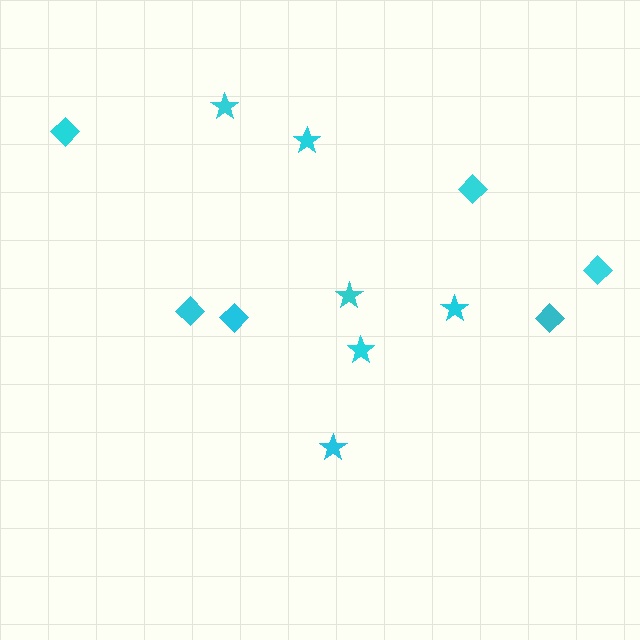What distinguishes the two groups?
There are 2 groups: one group of diamonds (6) and one group of stars (6).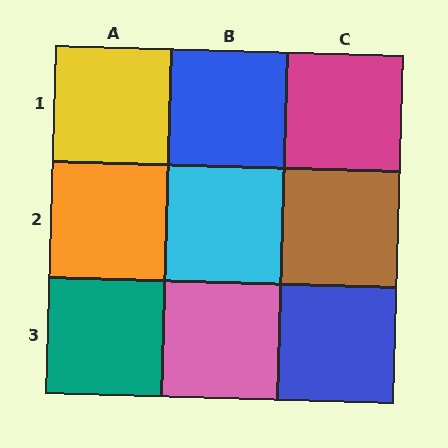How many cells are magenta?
1 cell is magenta.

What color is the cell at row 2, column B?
Cyan.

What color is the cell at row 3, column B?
Pink.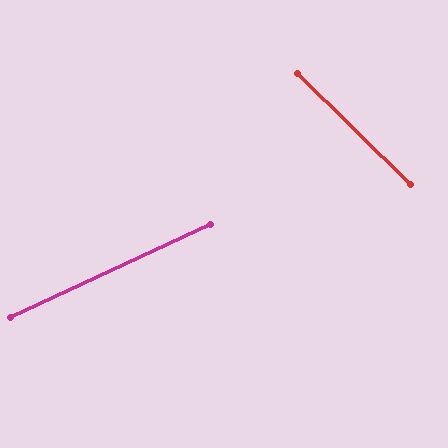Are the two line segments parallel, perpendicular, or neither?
Neither parallel nor perpendicular — they differ by about 70°.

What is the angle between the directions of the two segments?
Approximately 70 degrees.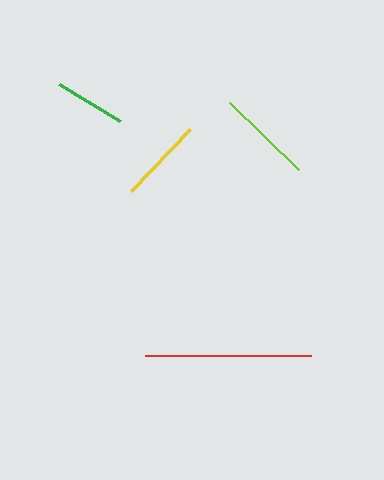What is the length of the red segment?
The red segment is approximately 166 pixels long.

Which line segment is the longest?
The red line is the longest at approximately 166 pixels.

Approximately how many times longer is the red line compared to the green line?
The red line is approximately 2.3 times the length of the green line.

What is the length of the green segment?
The green segment is approximately 71 pixels long.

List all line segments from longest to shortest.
From longest to shortest: red, lime, yellow, green.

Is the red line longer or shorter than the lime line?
The red line is longer than the lime line.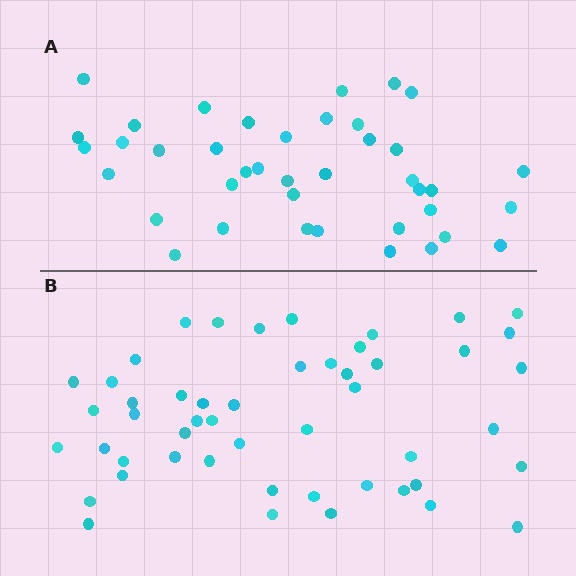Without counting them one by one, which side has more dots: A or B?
Region B (the bottom region) has more dots.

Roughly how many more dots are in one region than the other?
Region B has roughly 10 or so more dots than region A.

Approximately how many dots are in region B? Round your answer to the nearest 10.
About 50 dots.